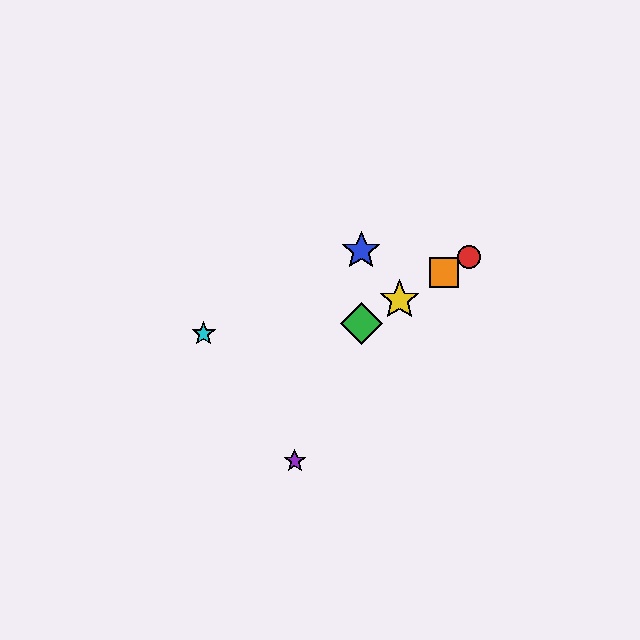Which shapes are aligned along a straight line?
The red circle, the green diamond, the yellow star, the orange square are aligned along a straight line.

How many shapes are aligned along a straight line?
4 shapes (the red circle, the green diamond, the yellow star, the orange square) are aligned along a straight line.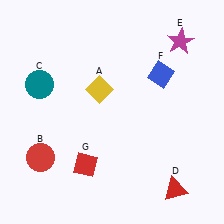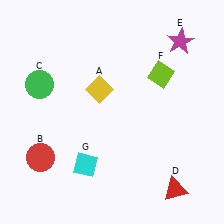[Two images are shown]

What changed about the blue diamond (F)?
In Image 1, F is blue. In Image 2, it changed to lime.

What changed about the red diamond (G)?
In Image 1, G is red. In Image 2, it changed to cyan.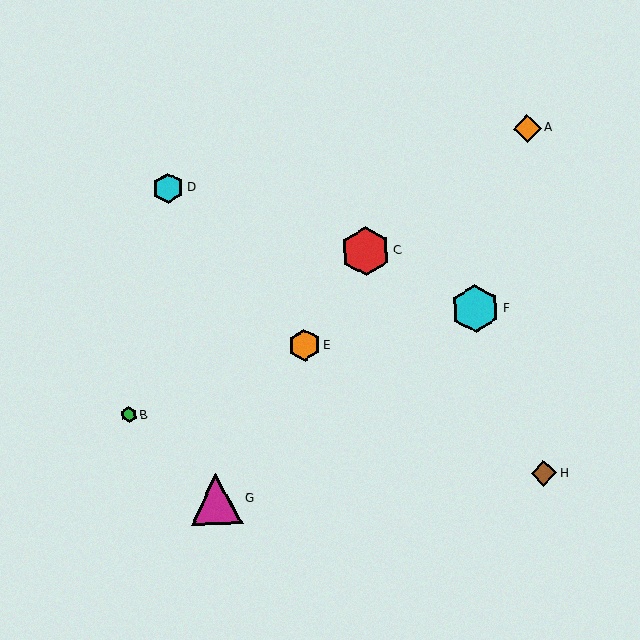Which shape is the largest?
The magenta triangle (labeled G) is the largest.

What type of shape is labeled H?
Shape H is a brown diamond.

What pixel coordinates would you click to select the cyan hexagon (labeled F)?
Click at (475, 309) to select the cyan hexagon F.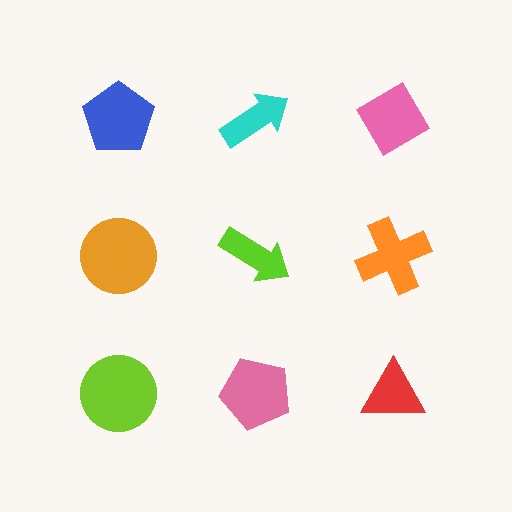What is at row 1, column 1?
A blue pentagon.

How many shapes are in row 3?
3 shapes.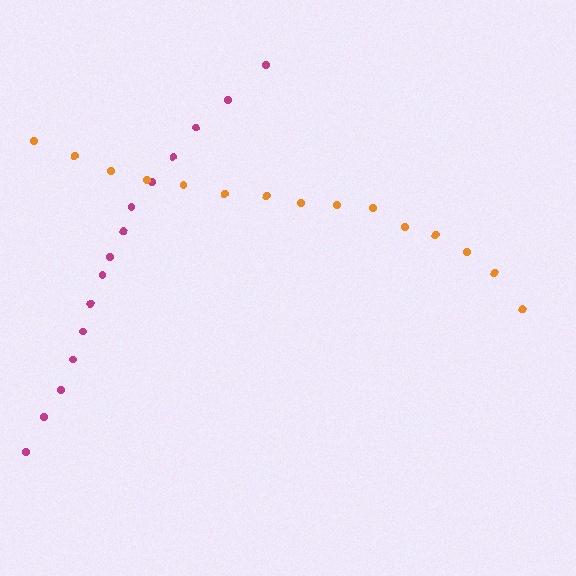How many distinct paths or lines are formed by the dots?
There are 2 distinct paths.